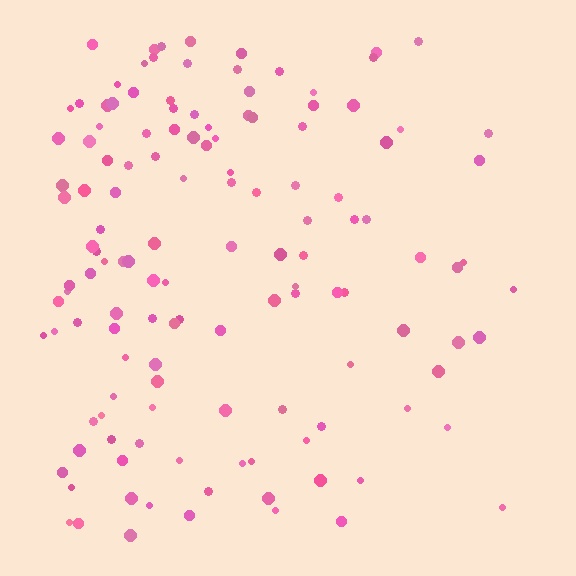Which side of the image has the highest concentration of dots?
The left.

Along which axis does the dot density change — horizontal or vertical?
Horizontal.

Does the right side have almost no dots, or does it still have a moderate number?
Still a moderate number, just noticeably fewer than the left.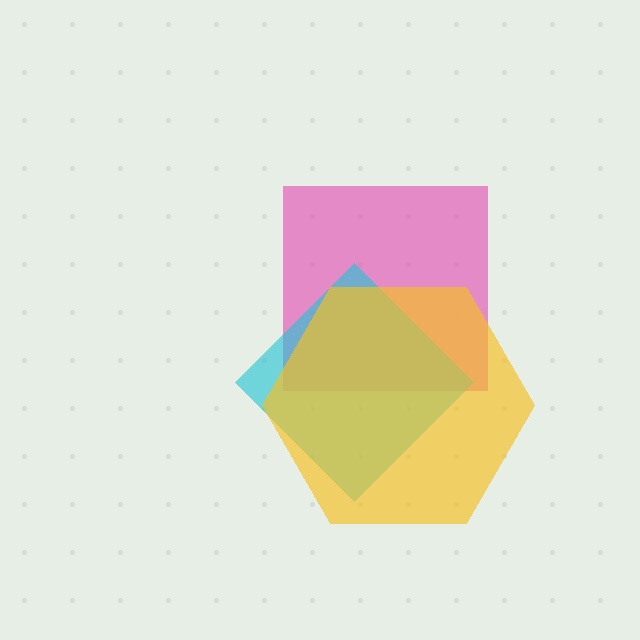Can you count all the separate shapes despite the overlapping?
Yes, there are 3 separate shapes.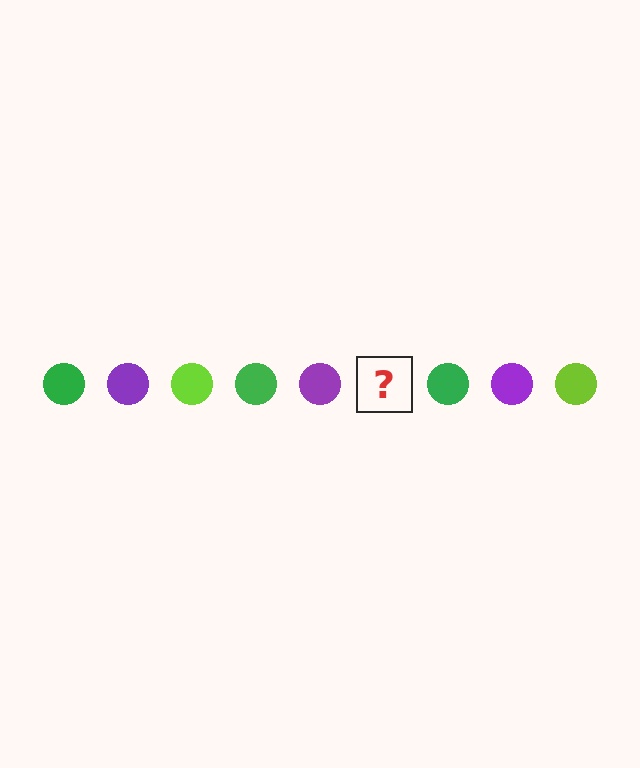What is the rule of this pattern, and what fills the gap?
The rule is that the pattern cycles through green, purple, lime circles. The gap should be filled with a lime circle.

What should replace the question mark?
The question mark should be replaced with a lime circle.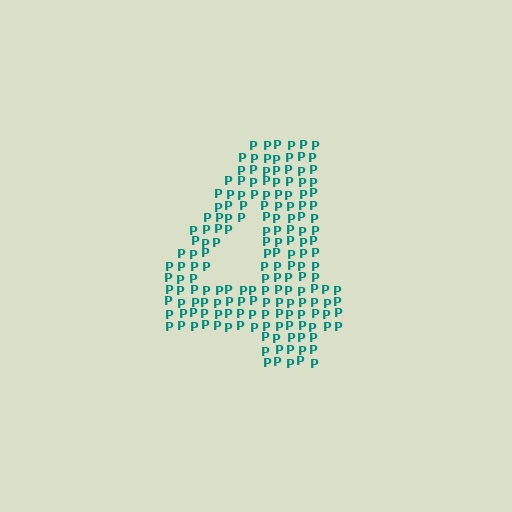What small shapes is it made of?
It is made of small letter P's.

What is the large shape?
The large shape is the digit 4.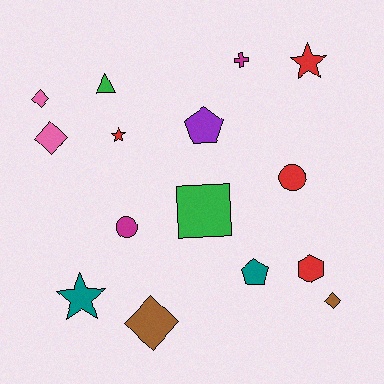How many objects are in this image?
There are 15 objects.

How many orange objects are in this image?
There are no orange objects.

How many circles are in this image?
There are 2 circles.